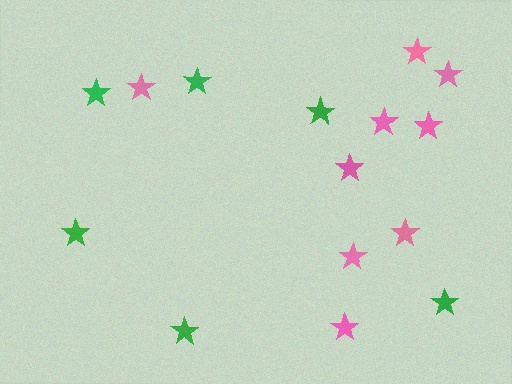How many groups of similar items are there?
There are 2 groups: one group of pink stars (9) and one group of green stars (6).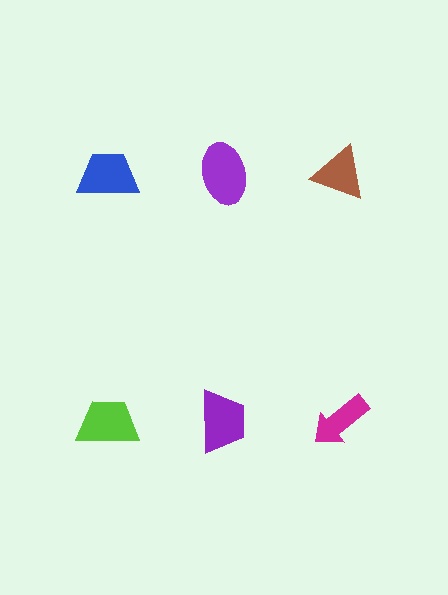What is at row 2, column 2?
A purple trapezoid.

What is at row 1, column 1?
A blue trapezoid.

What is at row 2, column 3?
A magenta arrow.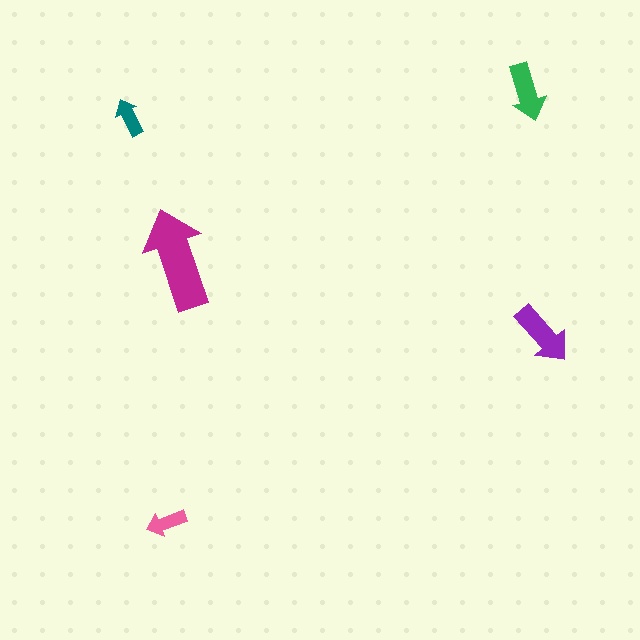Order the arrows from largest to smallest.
the magenta one, the purple one, the green one, the pink one, the teal one.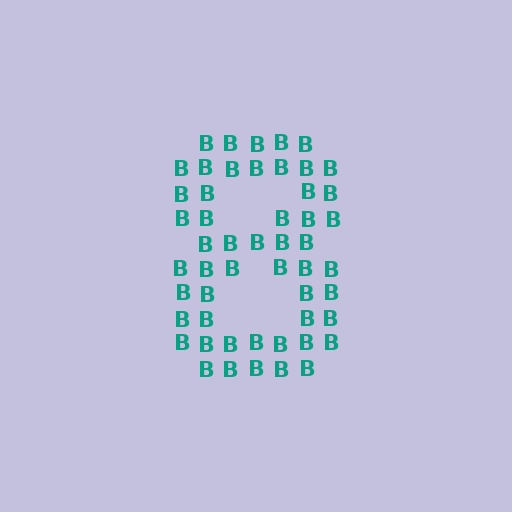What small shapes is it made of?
It is made of small letter B's.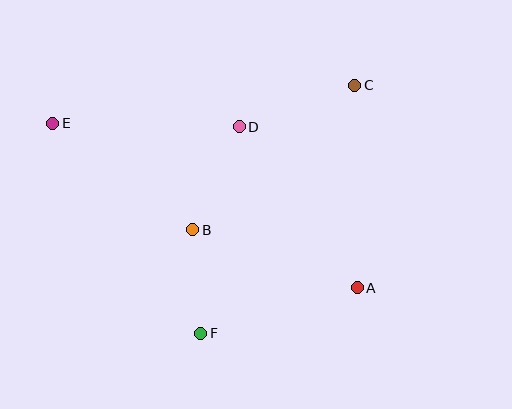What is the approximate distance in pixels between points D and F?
The distance between D and F is approximately 210 pixels.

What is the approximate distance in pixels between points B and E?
The distance between B and E is approximately 176 pixels.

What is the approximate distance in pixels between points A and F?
The distance between A and F is approximately 163 pixels.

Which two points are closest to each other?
Points B and F are closest to each other.